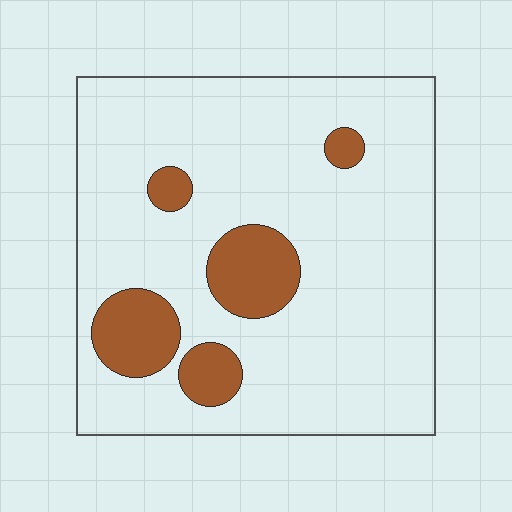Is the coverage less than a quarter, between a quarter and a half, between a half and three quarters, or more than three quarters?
Less than a quarter.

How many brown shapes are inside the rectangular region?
5.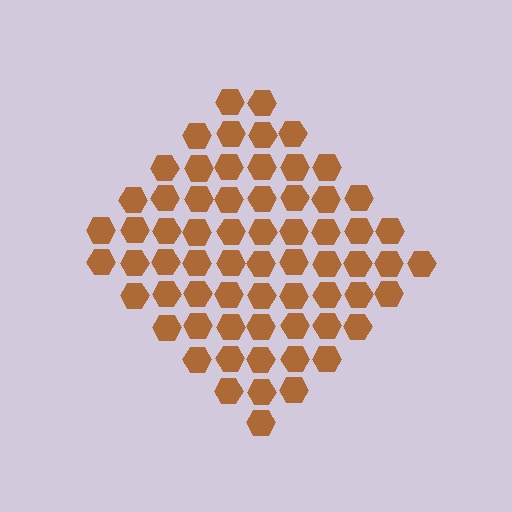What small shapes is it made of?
It is made of small hexagons.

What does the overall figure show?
The overall figure shows a diamond.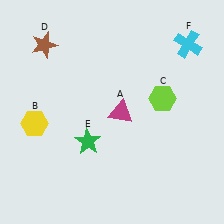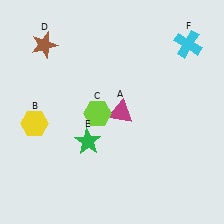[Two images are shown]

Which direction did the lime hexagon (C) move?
The lime hexagon (C) moved left.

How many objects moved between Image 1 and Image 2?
1 object moved between the two images.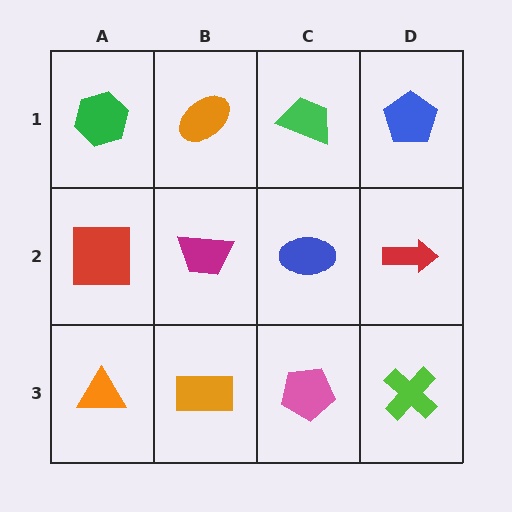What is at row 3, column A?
An orange triangle.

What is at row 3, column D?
A lime cross.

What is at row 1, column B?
An orange ellipse.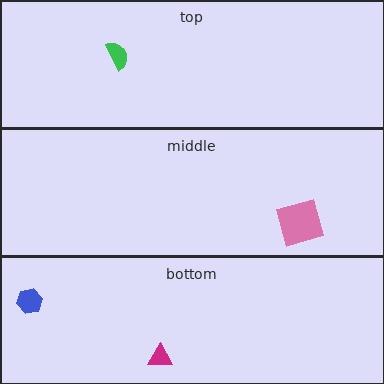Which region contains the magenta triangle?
The bottom region.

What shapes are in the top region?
The green semicircle.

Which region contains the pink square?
The middle region.